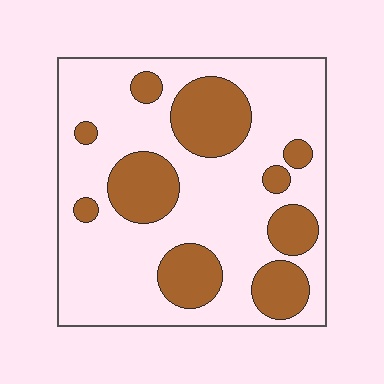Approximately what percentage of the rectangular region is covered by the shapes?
Approximately 30%.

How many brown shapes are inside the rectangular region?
10.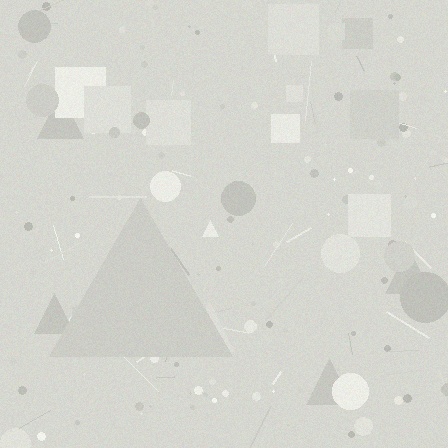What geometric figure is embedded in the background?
A triangle is embedded in the background.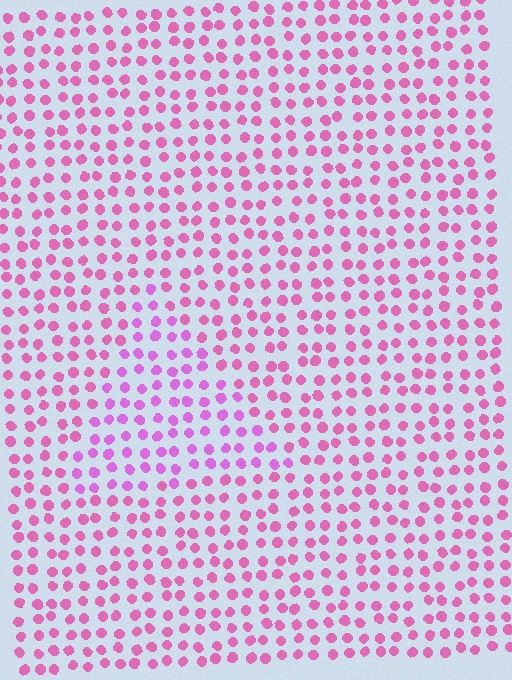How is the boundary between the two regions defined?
The boundary is defined purely by a slight shift in hue (about 24 degrees). Spacing, size, and orientation are identical on both sides.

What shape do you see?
I see a triangle.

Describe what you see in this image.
The image is filled with small pink elements in a uniform arrangement. A triangle-shaped region is visible where the elements are tinted to a slightly different hue, forming a subtle color boundary.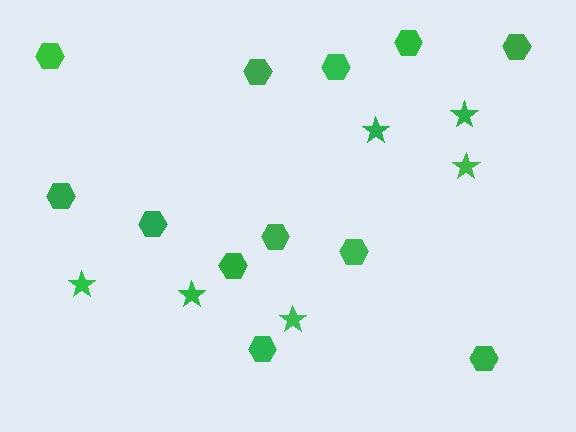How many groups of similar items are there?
There are 2 groups: one group of stars (6) and one group of hexagons (12).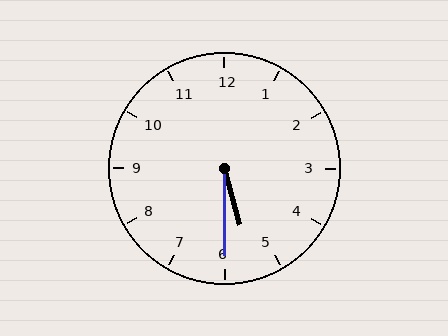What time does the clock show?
5:30.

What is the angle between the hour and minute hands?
Approximately 15 degrees.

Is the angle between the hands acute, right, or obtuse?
It is acute.